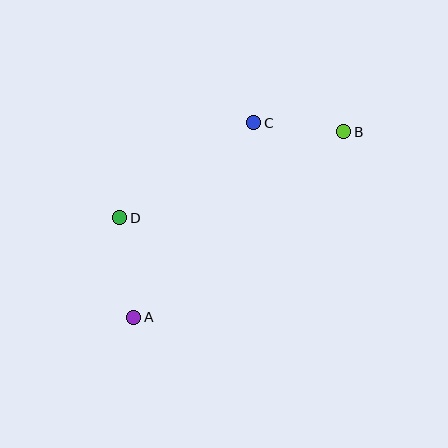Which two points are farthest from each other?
Points A and B are farthest from each other.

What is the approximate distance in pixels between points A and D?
The distance between A and D is approximately 100 pixels.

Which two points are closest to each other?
Points B and C are closest to each other.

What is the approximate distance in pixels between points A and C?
The distance between A and C is approximately 229 pixels.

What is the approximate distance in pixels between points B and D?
The distance between B and D is approximately 240 pixels.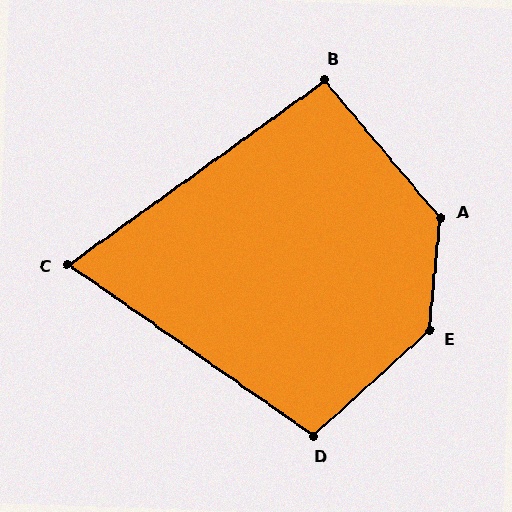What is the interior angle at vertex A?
Approximately 134 degrees (obtuse).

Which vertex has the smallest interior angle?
C, at approximately 71 degrees.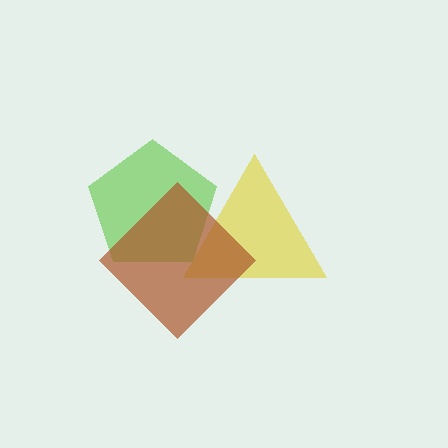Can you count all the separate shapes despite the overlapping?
Yes, there are 3 separate shapes.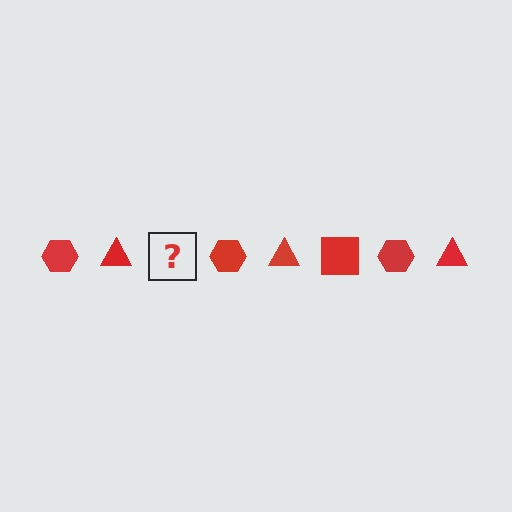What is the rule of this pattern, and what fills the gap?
The rule is that the pattern cycles through hexagon, triangle, square shapes in red. The gap should be filled with a red square.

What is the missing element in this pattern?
The missing element is a red square.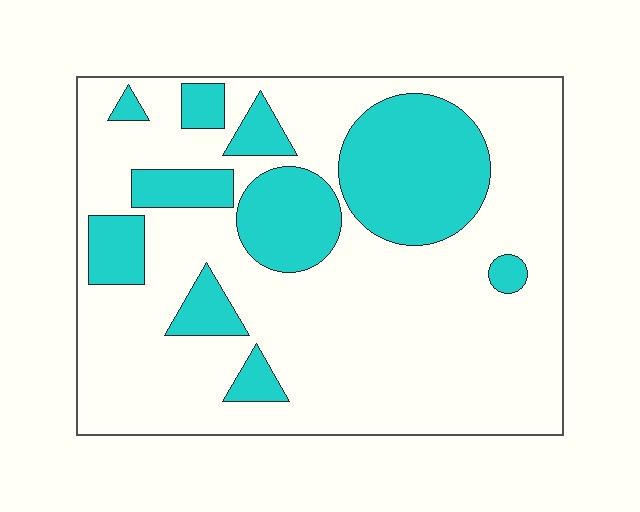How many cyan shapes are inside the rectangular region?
10.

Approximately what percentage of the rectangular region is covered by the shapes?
Approximately 25%.